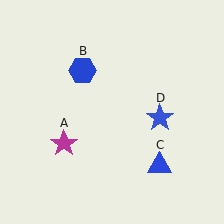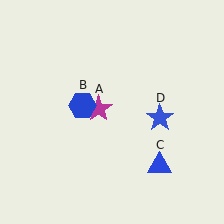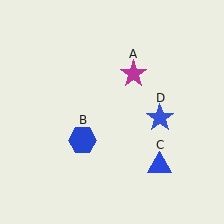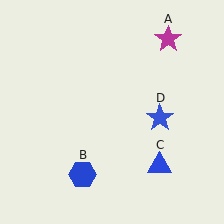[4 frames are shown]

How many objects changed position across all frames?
2 objects changed position: magenta star (object A), blue hexagon (object B).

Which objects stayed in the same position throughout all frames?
Blue triangle (object C) and blue star (object D) remained stationary.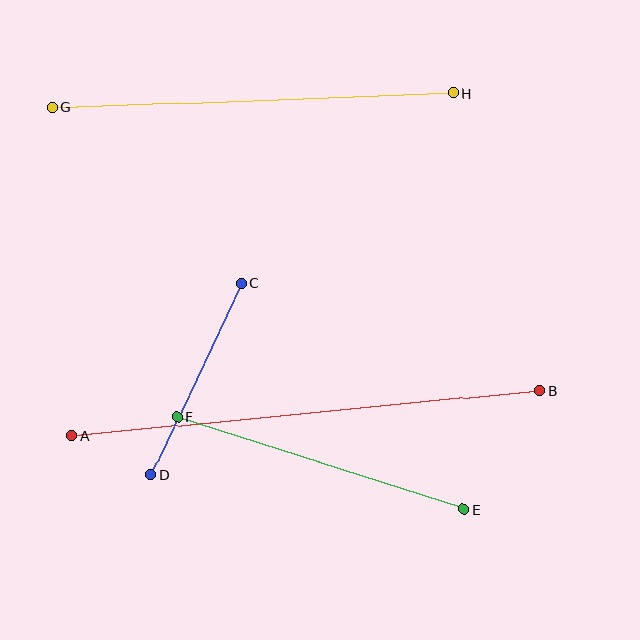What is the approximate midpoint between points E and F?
The midpoint is at approximately (320, 463) pixels.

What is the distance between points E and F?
The distance is approximately 302 pixels.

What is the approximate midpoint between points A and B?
The midpoint is at approximately (305, 413) pixels.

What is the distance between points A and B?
The distance is approximately 470 pixels.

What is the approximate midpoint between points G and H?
The midpoint is at approximately (252, 100) pixels.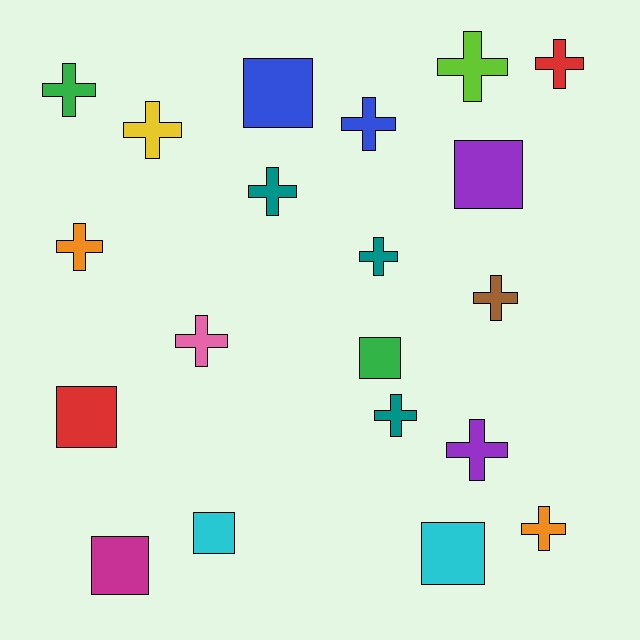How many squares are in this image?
There are 7 squares.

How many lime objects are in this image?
There is 1 lime object.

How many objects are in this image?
There are 20 objects.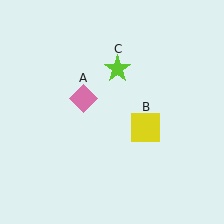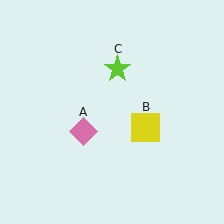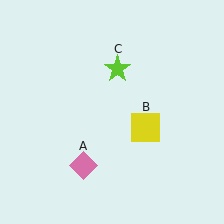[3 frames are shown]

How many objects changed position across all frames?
1 object changed position: pink diamond (object A).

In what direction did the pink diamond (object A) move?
The pink diamond (object A) moved down.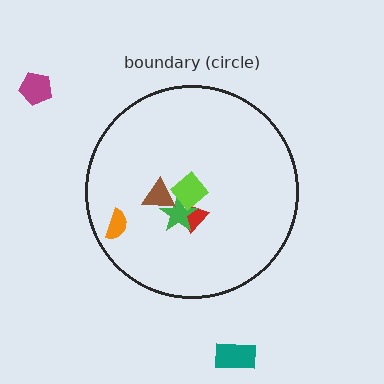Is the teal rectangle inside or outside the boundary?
Outside.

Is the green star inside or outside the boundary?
Inside.